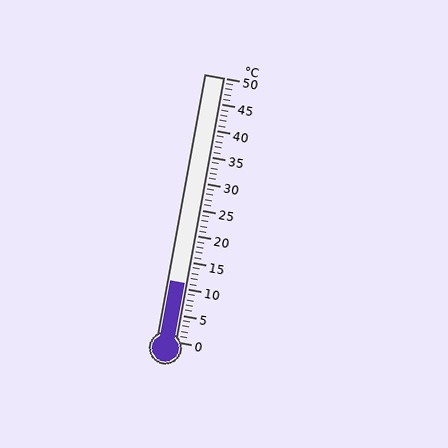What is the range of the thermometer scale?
The thermometer scale ranges from 0°C to 50°C.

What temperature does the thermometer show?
The thermometer shows approximately 11°C.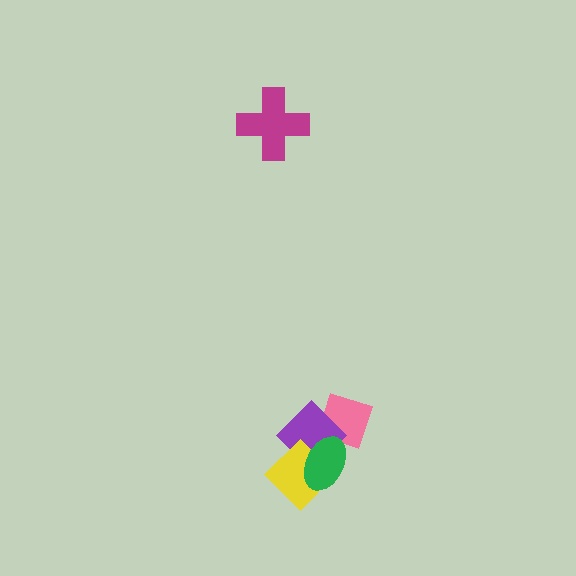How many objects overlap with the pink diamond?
2 objects overlap with the pink diamond.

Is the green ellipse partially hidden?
No, no other shape covers it.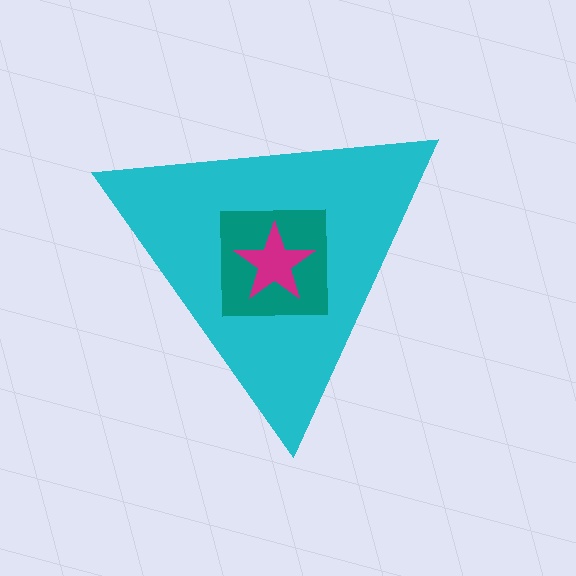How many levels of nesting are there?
3.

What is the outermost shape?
The cyan triangle.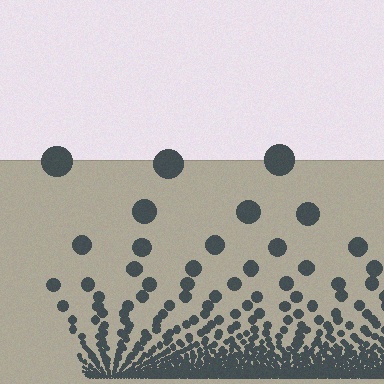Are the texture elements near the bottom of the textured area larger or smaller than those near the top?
Smaller. The gradient is inverted — elements near the bottom are smaller and denser.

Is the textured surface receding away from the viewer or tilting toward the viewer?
The surface appears to tilt toward the viewer. Texture elements get larger and sparser toward the top.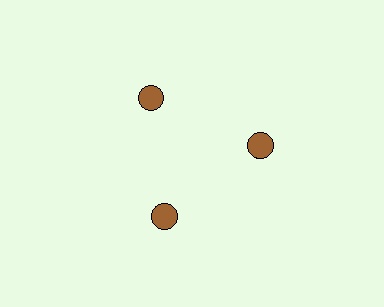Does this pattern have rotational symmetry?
Yes, this pattern has 3-fold rotational symmetry. It looks the same after rotating 120 degrees around the center.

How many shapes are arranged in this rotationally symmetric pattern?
There are 6 shapes, arranged in 3 groups of 2.